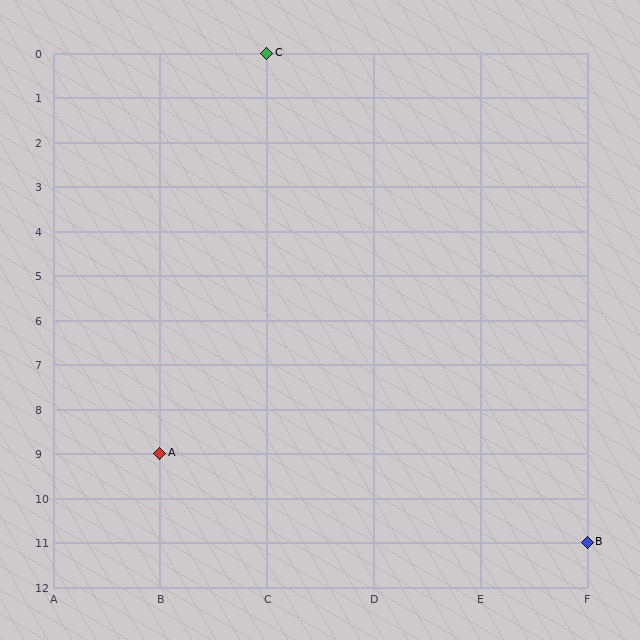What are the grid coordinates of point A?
Point A is at grid coordinates (B, 9).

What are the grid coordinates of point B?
Point B is at grid coordinates (F, 11).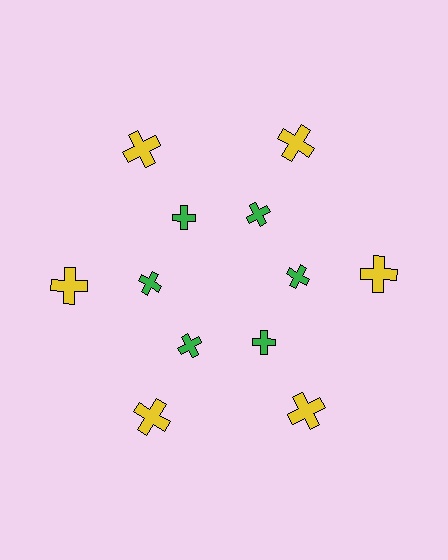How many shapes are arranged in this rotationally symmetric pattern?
There are 12 shapes, arranged in 6 groups of 2.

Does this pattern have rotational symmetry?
Yes, this pattern has 6-fold rotational symmetry. It looks the same after rotating 60 degrees around the center.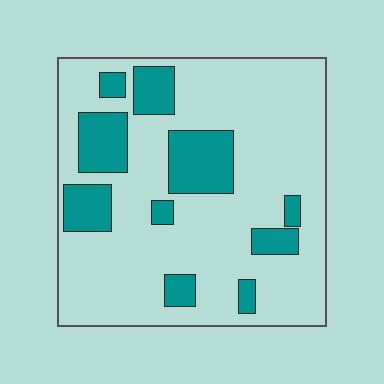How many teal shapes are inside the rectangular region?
10.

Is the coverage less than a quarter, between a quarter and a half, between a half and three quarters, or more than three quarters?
Less than a quarter.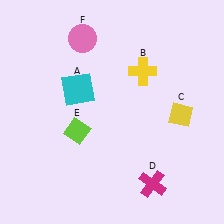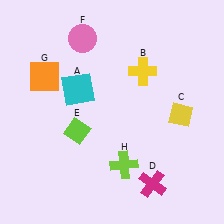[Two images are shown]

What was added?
An orange square (G), a lime cross (H) were added in Image 2.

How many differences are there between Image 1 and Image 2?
There are 2 differences between the two images.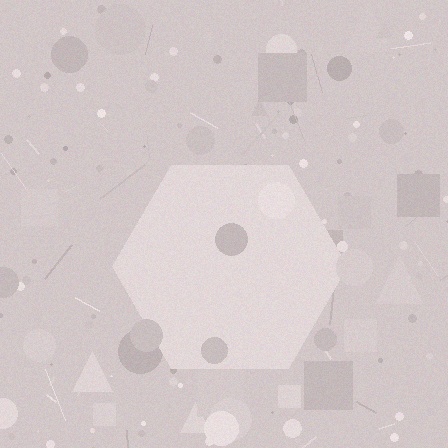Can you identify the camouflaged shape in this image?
The camouflaged shape is a hexagon.